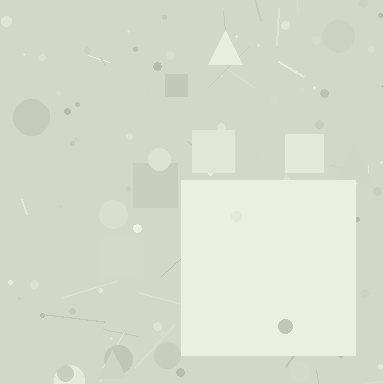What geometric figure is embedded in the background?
A square is embedded in the background.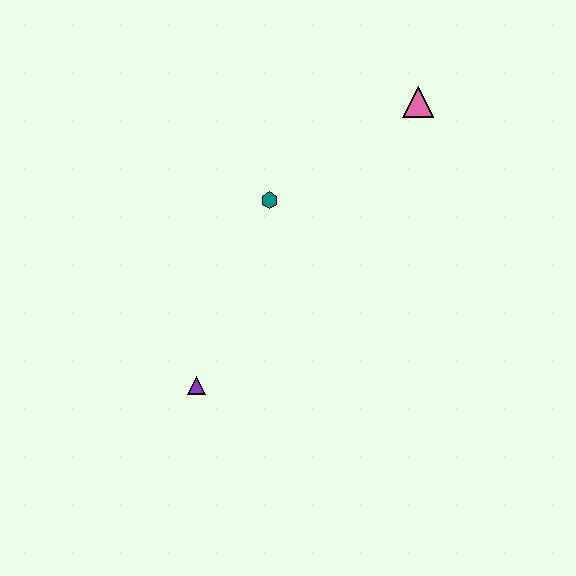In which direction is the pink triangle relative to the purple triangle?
The pink triangle is above the purple triangle.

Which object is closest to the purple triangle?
The teal hexagon is closest to the purple triangle.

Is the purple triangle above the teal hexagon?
No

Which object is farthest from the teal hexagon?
The purple triangle is farthest from the teal hexagon.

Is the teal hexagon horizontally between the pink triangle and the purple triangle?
Yes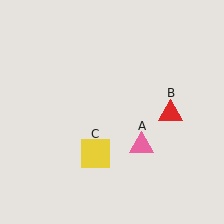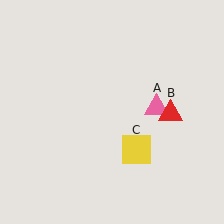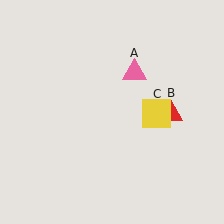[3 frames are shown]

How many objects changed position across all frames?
2 objects changed position: pink triangle (object A), yellow square (object C).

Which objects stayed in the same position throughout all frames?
Red triangle (object B) remained stationary.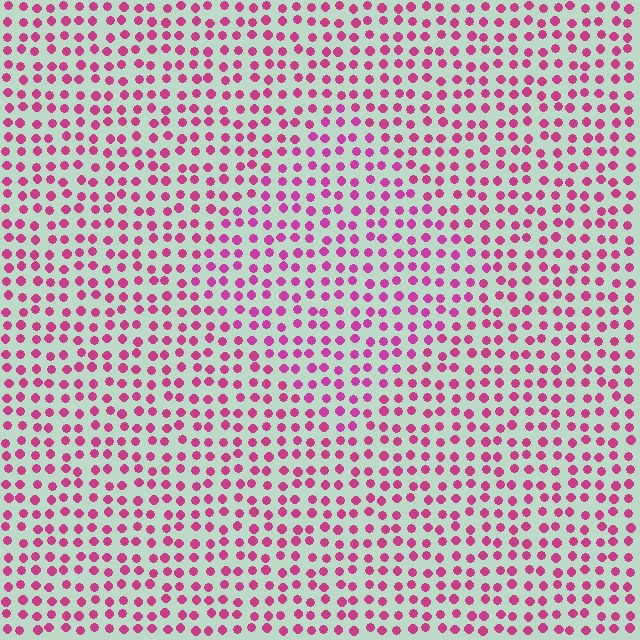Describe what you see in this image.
The image is filled with small magenta elements in a uniform arrangement. A diamond-shaped region is visible where the elements are tinted to a slightly different hue, forming a subtle color boundary.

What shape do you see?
I see a diamond.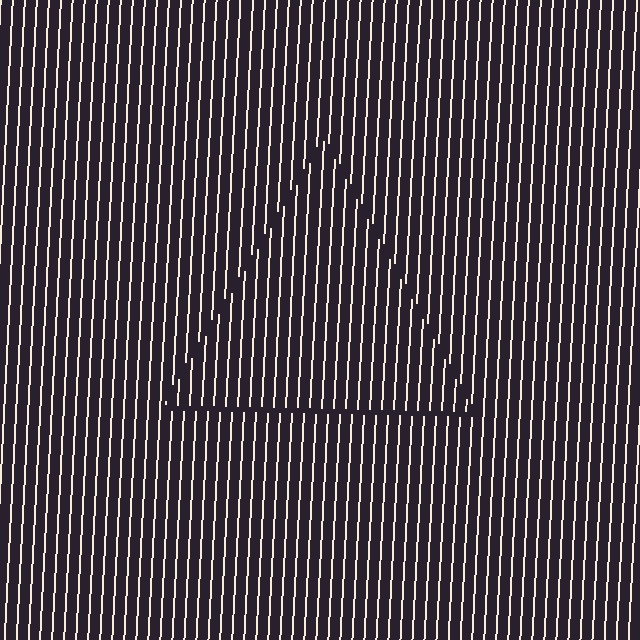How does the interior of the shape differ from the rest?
The interior of the shape contains the same grating, shifted by half a period — the contour is defined by the phase discontinuity where line-ends from the inner and outer gratings abut.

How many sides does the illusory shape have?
3 sides — the line-ends trace a triangle.